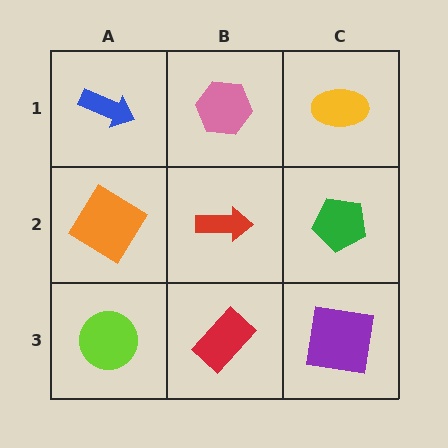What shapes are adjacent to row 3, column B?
A red arrow (row 2, column B), a lime circle (row 3, column A), a purple square (row 3, column C).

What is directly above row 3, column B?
A red arrow.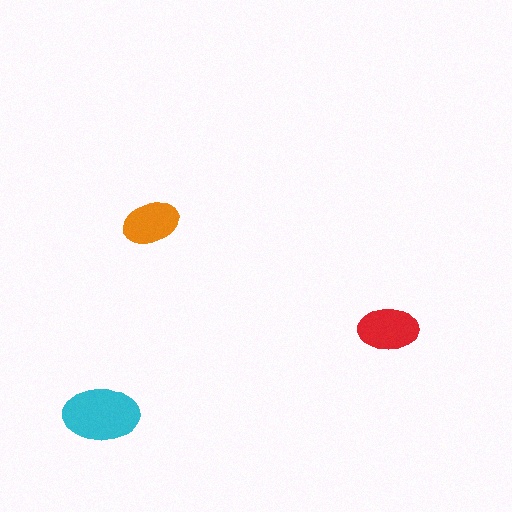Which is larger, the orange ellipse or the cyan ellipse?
The cyan one.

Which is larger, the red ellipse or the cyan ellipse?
The cyan one.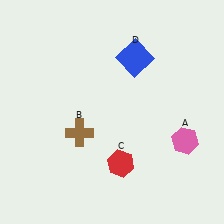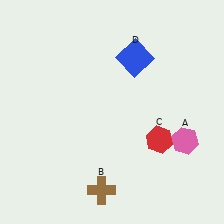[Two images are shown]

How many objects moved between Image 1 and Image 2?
2 objects moved between the two images.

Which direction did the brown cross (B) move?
The brown cross (B) moved down.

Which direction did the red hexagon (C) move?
The red hexagon (C) moved right.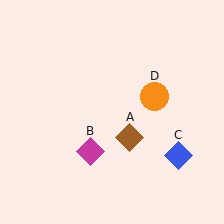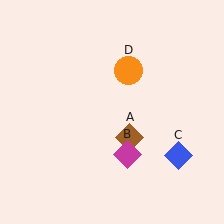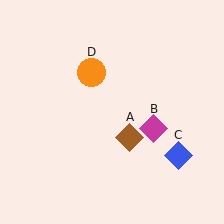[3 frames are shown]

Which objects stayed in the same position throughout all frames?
Brown diamond (object A) and blue diamond (object C) remained stationary.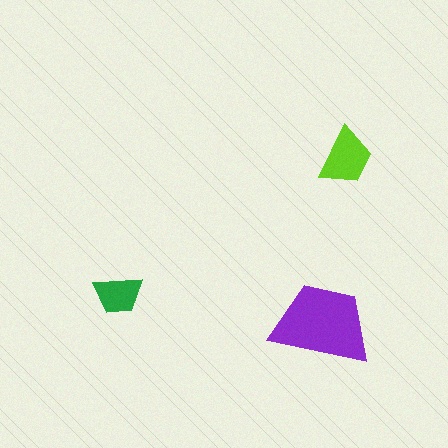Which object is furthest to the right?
The lime trapezoid is rightmost.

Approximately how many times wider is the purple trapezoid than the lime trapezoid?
About 1.5 times wider.